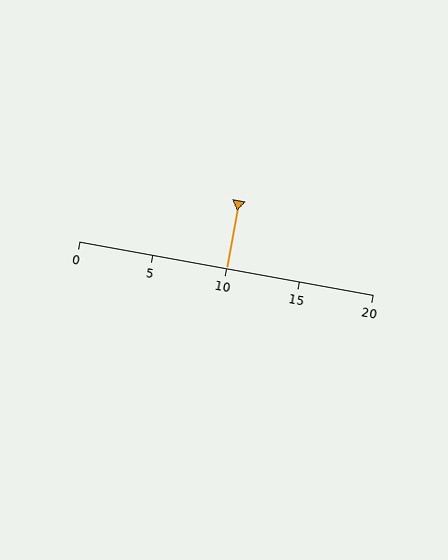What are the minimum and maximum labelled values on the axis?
The axis runs from 0 to 20.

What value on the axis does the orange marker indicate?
The marker indicates approximately 10.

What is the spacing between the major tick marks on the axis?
The major ticks are spaced 5 apart.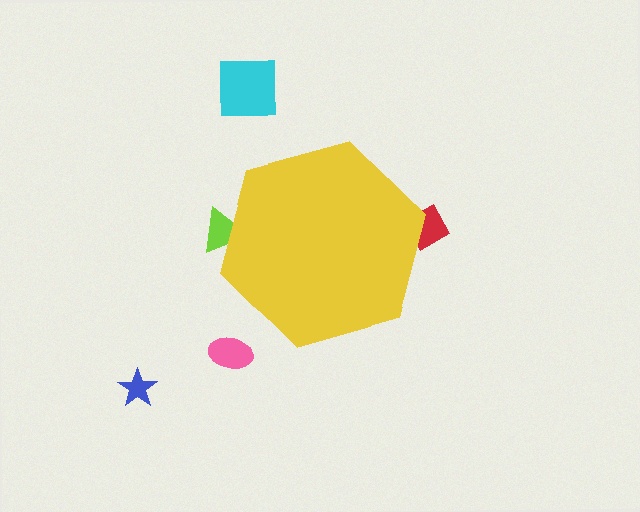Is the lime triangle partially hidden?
Yes, the lime triangle is partially hidden behind the yellow hexagon.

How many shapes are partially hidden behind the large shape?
2 shapes are partially hidden.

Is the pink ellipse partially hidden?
No, the pink ellipse is fully visible.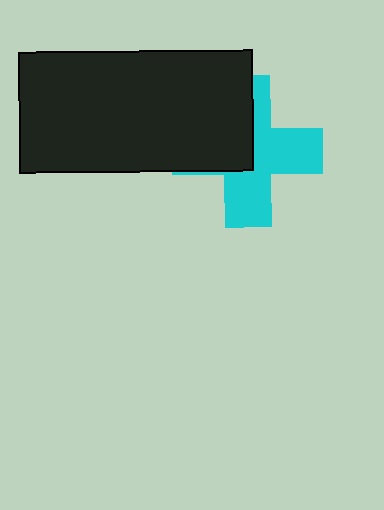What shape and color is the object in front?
The object in front is a black rectangle.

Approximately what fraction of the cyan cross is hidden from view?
Roughly 43% of the cyan cross is hidden behind the black rectangle.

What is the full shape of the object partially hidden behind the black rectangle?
The partially hidden object is a cyan cross.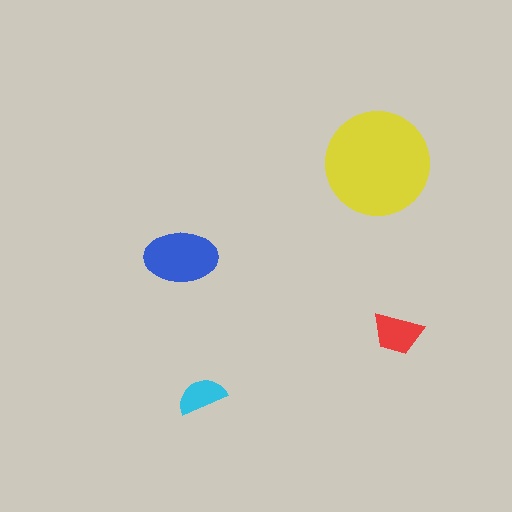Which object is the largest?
The yellow circle.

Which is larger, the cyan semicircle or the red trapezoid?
The red trapezoid.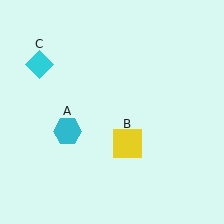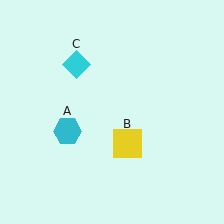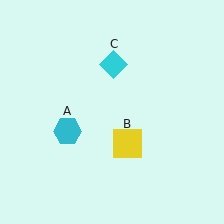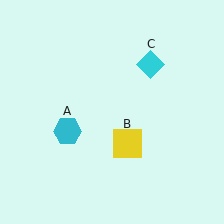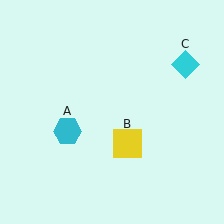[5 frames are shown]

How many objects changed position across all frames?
1 object changed position: cyan diamond (object C).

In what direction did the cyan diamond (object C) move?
The cyan diamond (object C) moved right.